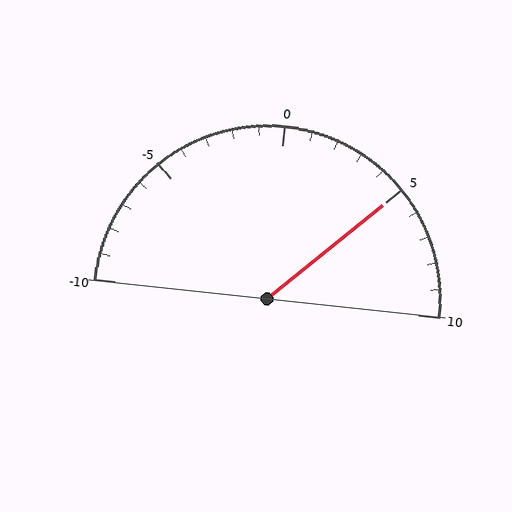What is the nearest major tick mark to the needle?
The nearest major tick mark is 5.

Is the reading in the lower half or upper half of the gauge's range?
The reading is in the upper half of the range (-10 to 10).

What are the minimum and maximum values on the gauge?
The gauge ranges from -10 to 10.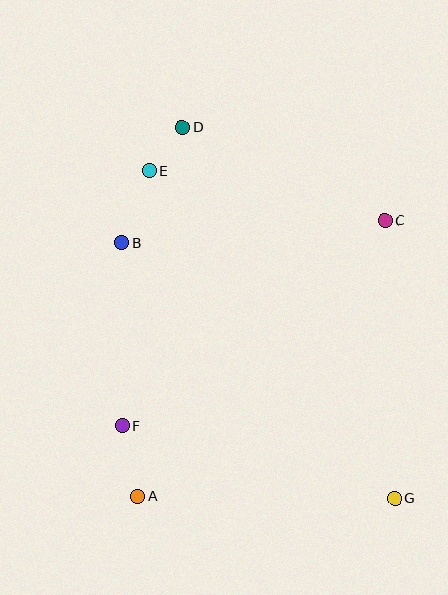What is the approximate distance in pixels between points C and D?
The distance between C and D is approximately 223 pixels.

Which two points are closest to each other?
Points D and E are closest to each other.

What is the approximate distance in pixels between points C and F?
The distance between C and F is approximately 333 pixels.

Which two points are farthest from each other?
Points D and G are farthest from each other.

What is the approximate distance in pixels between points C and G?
The distance between C and G is approximately 278 pixels.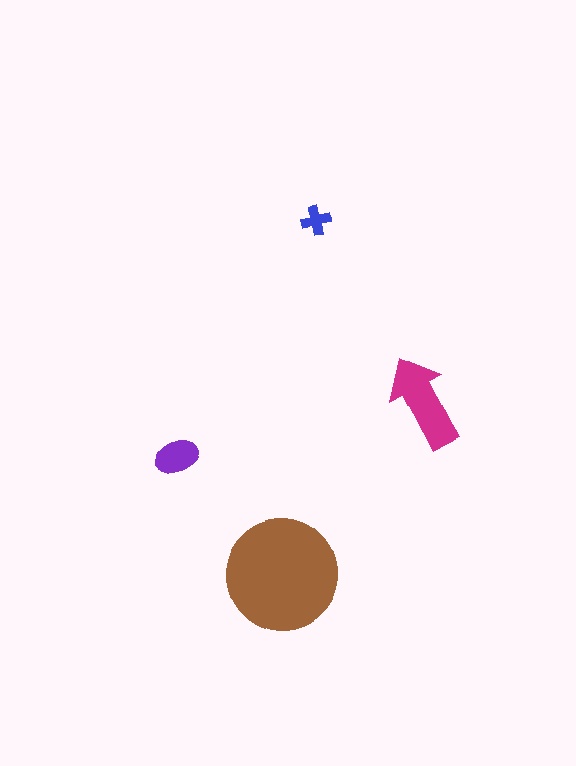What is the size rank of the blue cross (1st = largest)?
4th.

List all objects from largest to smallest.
The brown circle, the magenta arrow, the purple ellipse, the blue cross.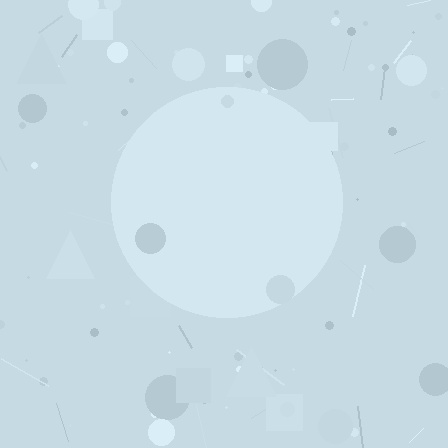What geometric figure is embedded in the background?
A circle is embedded in the background.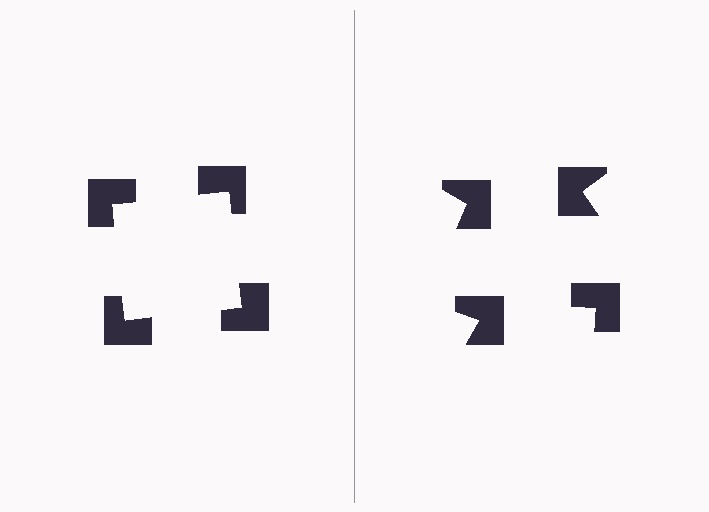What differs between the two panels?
The notched squares are positioned identically on both sides; only the wedge orientations differ. On the left they align to a square; on the right they are misaligned.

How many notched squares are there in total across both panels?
8 — 4 on each side.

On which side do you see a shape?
An illusory square appears on the left side. On the right side the wedge cuts are rotated, so no coherent shape forms.